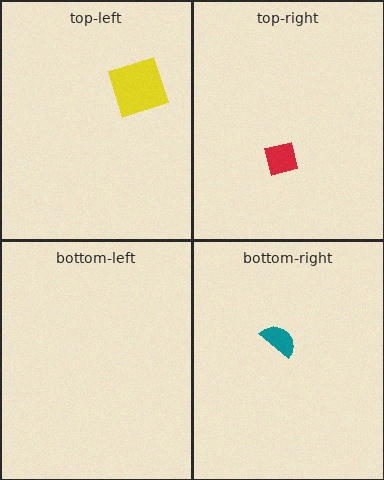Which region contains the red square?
The top-right region.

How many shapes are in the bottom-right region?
1.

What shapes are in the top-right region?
The red square.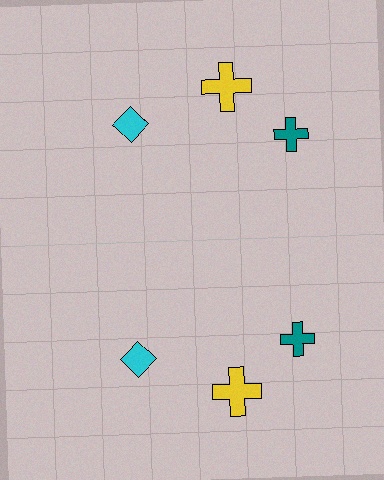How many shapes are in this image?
There are 6 shapes in this image.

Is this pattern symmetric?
Yes, this pattern has bilateral (reflection) symmetry.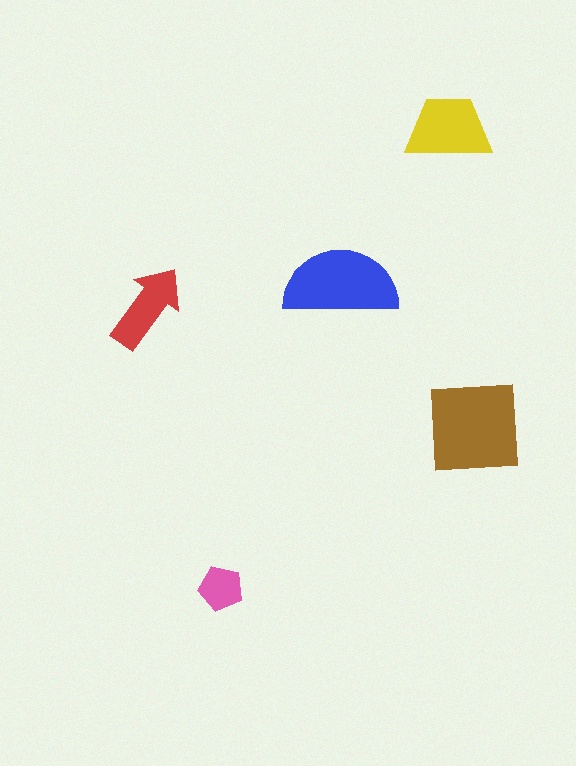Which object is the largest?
The brown square.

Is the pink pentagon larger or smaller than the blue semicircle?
Smaller.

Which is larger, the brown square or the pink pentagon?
The brown square.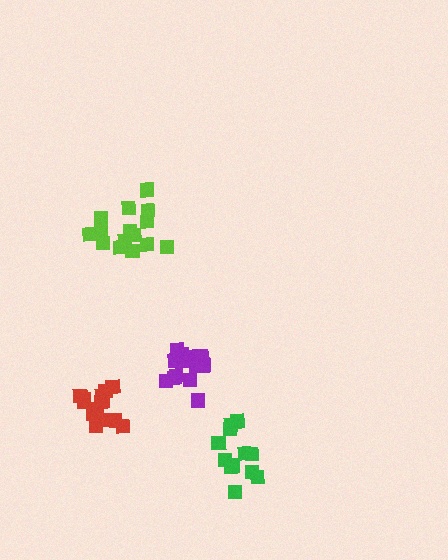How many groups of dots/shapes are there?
There are 4 groups.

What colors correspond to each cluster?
The clusters are colored: red, purple, lime, green.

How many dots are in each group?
Group 1: 15 dots, Group 2: 16 dots, Group 3: 15 dots, Group 4: 12 dots (58 total).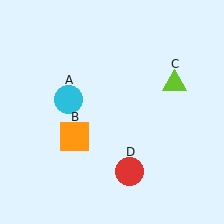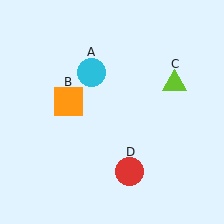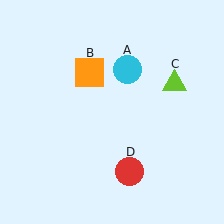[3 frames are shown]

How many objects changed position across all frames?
2 objects changed position: cyan circle (object A), orange square (object B).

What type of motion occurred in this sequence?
The cyan circle (object A), orange square (object B) rotated clockwise around the center of the scene.